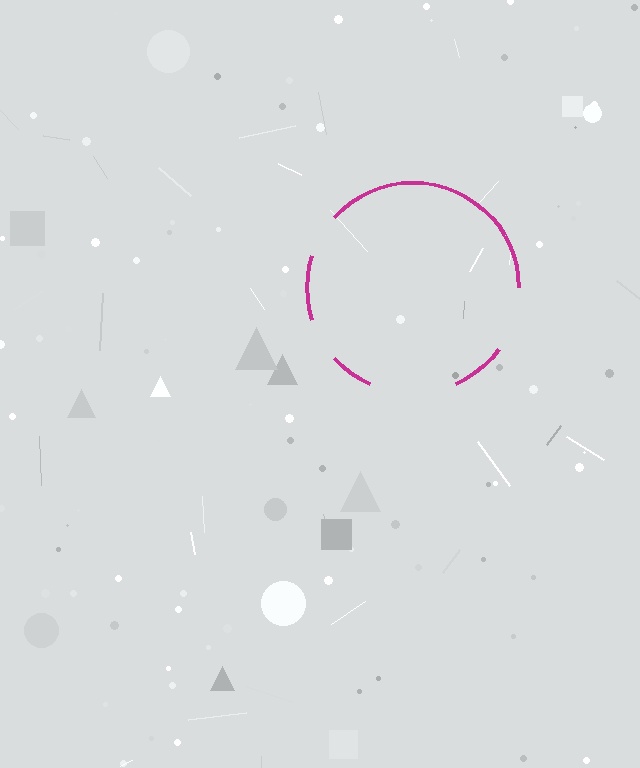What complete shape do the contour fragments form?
The contour fragments form a circle.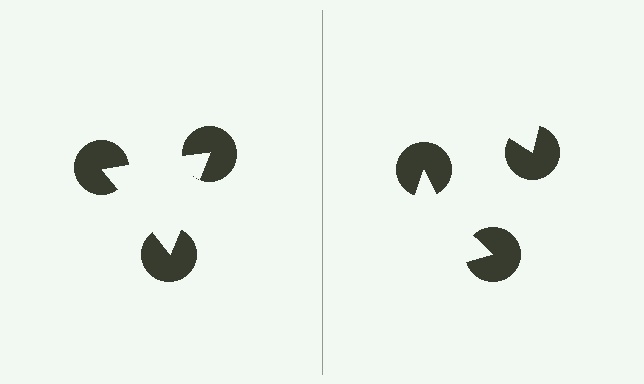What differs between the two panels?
The pac-man discs are positioned identically on both sides; only the wedge orientations differ. On the left they align to a triangle; on the right they are misaligned.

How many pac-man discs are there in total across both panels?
6 — 3 on each side.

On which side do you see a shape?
An illusory triangle appears on the left side. On the right side the wedge cuts are rotated, so no coherent shape forms.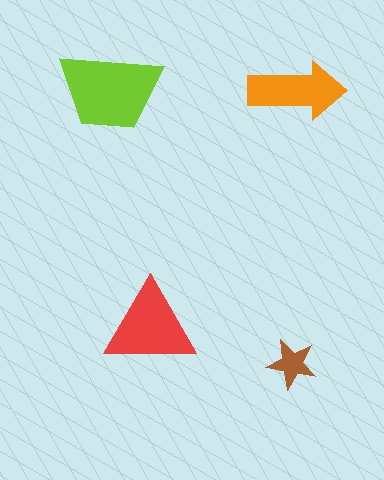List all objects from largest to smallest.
The lime trapezoid, the red triangle, the orange arrow, the brown star.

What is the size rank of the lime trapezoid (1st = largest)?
1st.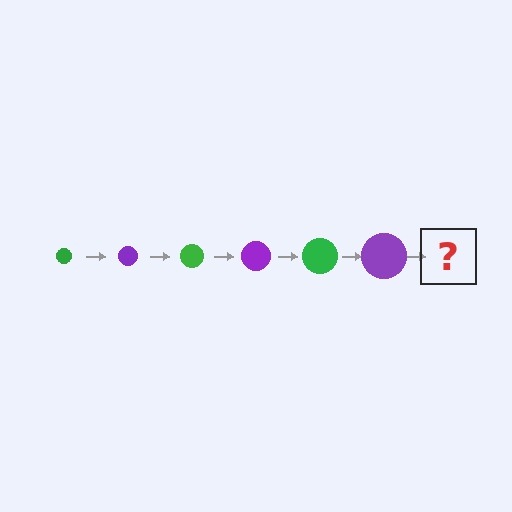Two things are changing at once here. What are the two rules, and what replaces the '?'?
The two rules are that the circle grows larger each step and the color cycles through green and purple. The '?' should be a green circle, larger than the previous one.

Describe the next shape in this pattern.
It should be a green circle, larger than the previous one.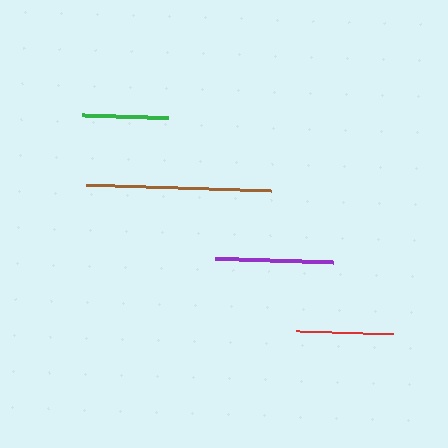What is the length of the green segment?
The green segment is approximately 86 pixels long.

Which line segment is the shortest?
The green line is the shortest at approximately 86 pixels.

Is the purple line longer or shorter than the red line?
The purple line is longer than the red line.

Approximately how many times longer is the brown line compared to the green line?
The brown line is approximately 2.1 times the length of the green line.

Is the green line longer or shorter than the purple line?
The purple line is longer than the green line.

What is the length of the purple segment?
The purple segment is approximately 118 pixels long.